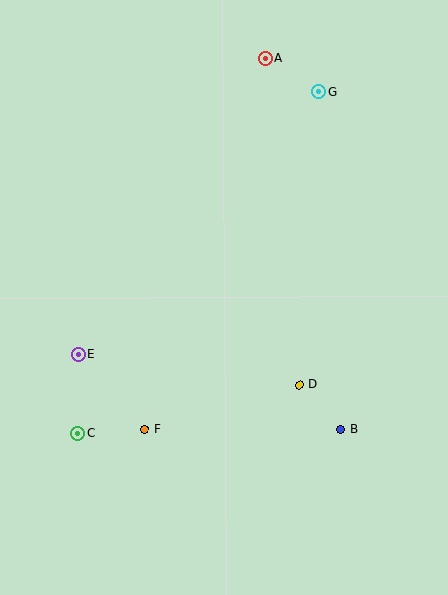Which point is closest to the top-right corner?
Point G is closest to the top-right corner.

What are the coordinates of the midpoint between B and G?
The midpoint between B and G is at (329, 261).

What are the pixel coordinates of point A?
Point A is at (265, 58).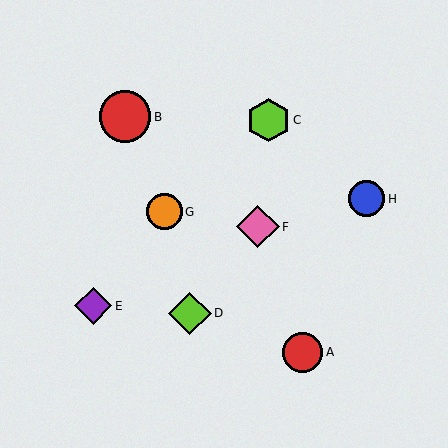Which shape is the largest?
The red circle (labeled B) is the largest.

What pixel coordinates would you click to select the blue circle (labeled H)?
Click at (367, 199) to select the blue circle H.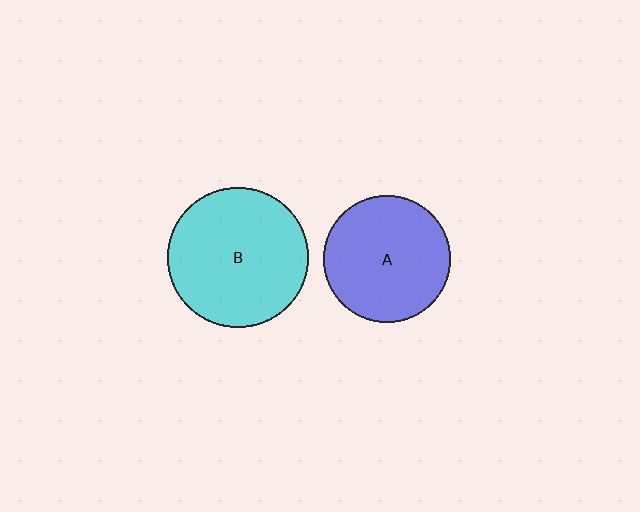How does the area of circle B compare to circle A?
Approximately 1.2 times.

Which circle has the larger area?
Circle B (cyan).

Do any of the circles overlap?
No, none of the circles overlap.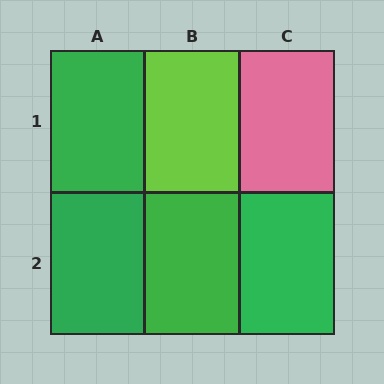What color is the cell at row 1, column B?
Lime.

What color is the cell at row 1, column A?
Green.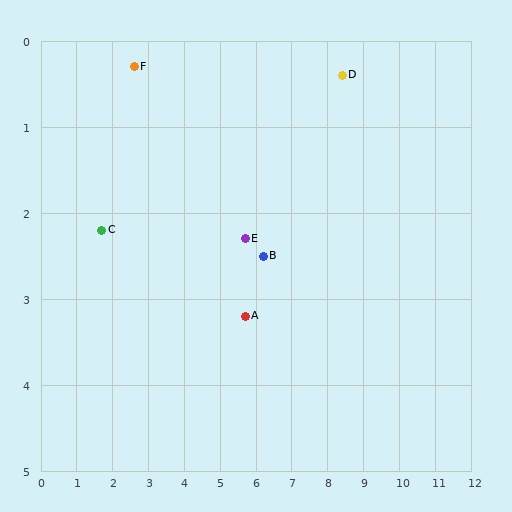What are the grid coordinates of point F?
Point F is at approximately (2.6, 0.3).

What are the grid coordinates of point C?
Point C is at approximately (1.7, 2.2).